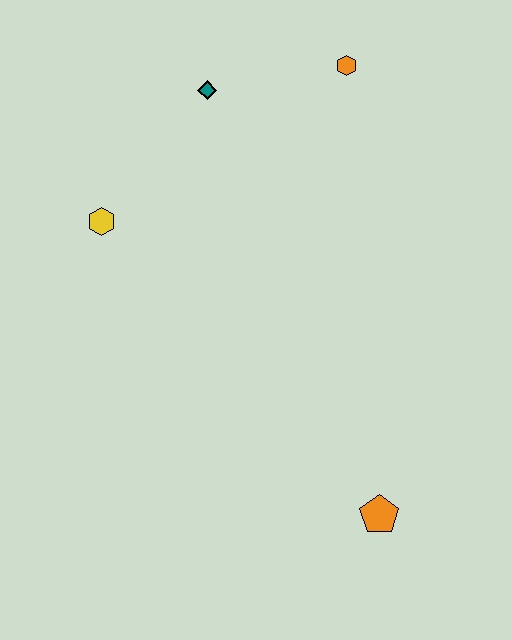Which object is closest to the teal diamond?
The orange hexagon is closest to the teal diamond.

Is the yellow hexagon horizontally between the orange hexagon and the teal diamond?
No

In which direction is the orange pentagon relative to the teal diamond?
The orange pentagon is below the teal diamond.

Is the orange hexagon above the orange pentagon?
Yes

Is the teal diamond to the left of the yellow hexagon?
No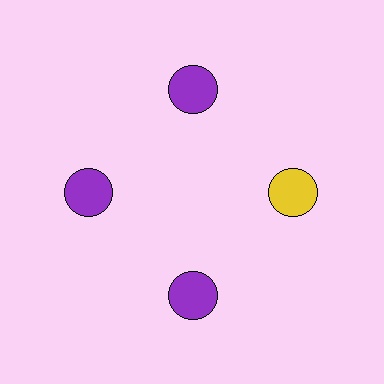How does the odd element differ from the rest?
It has a different color: yellow instead of purple.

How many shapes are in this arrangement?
There are 4 shapes arranged in a ring pattern.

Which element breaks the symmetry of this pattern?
The yellow circle at roughly the 3 o'clock position breaks the symmetry. All other shapes are purple circles.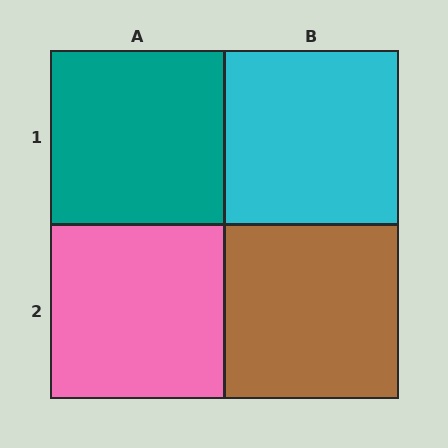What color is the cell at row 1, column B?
Cyan.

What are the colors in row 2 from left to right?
Pink, brown.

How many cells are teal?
1 cell is teal.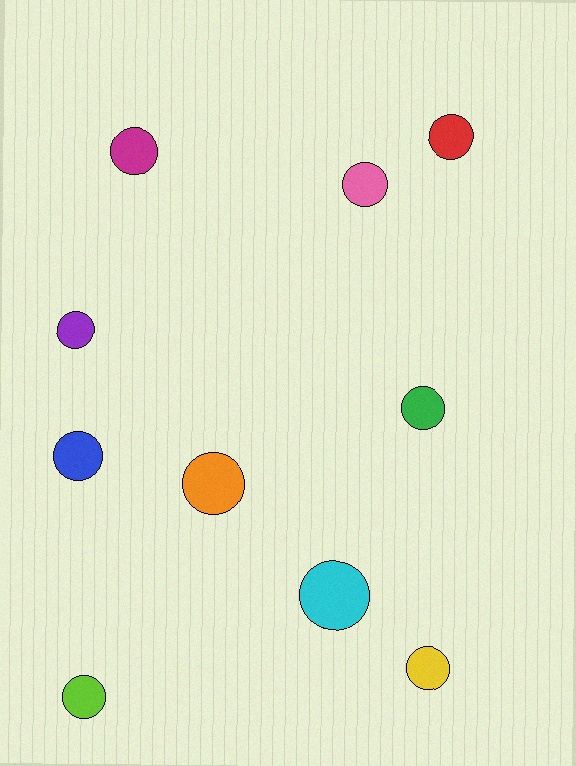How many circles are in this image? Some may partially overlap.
There are 10 circles.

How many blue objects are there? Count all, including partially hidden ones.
There is 1 blue object.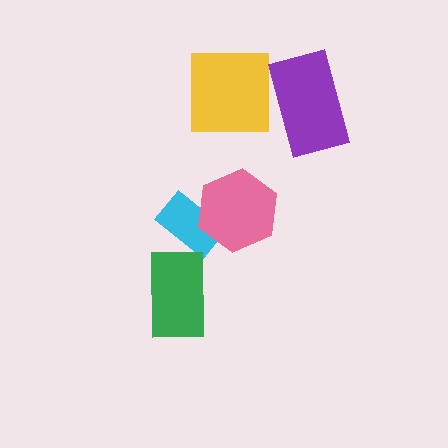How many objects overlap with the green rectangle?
0 objects overlap with the green rectangle.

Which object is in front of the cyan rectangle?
The pink hexagon is in front of the cyan rectangle.